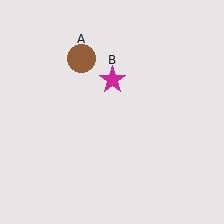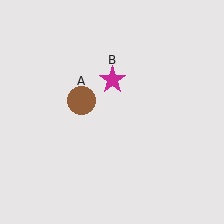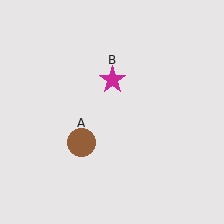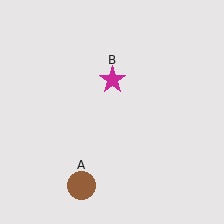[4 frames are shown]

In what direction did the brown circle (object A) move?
The brown circle (object A) moved down.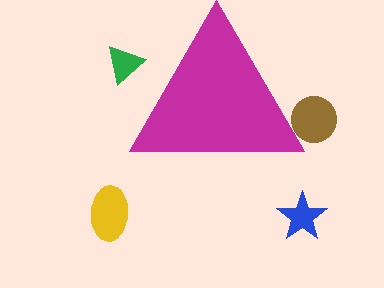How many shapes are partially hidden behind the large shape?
2 shapes are partially hidden.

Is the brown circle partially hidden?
Yes, the brown circle is partially hidden behind the magenta triangle.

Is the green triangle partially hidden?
Yes, the green triangle is partially hidden behind the magenta triangle.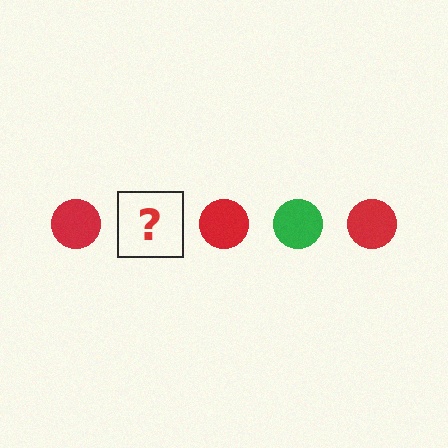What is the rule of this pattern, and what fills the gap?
The rule is that the pattern cycles through red, green circles. The gap should be filled with a green circle.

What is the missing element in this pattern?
The missing element is a green circle.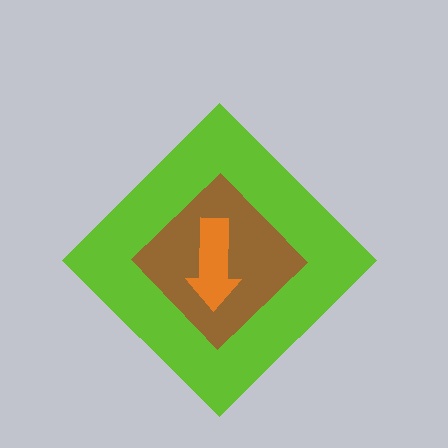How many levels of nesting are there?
3.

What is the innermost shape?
The orange arrow.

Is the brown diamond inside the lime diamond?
Yes.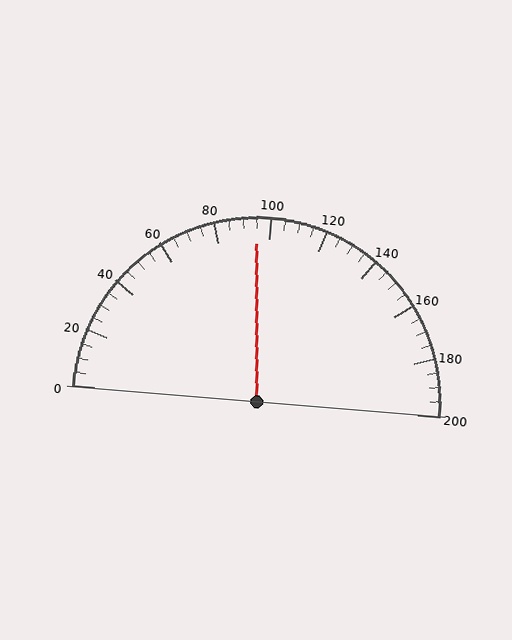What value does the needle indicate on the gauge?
The needle indicates approximately 95.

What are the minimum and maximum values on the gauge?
The gauge ranges from 0 to 200.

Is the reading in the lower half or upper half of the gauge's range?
The reading is in the lower half of the range (0 to 200).